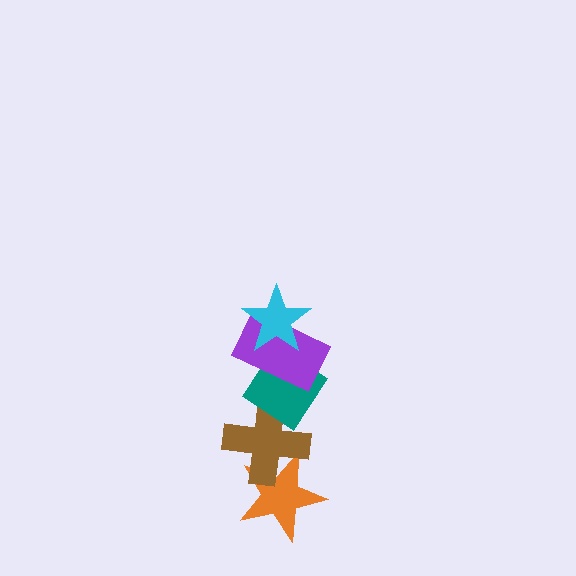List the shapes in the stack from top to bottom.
From top to bottom: the cyan star, the purple rectangle, the teal diamond, the brown cross, the orange star.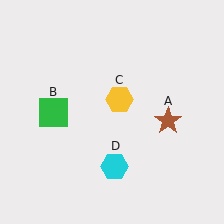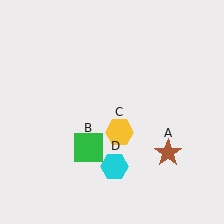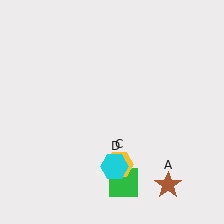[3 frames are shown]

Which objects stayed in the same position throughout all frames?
Cyan hexagon (object D) remained stationary.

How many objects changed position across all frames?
3 objects changed position: brown star (object A), green square (object B), yellow hexagon (object C).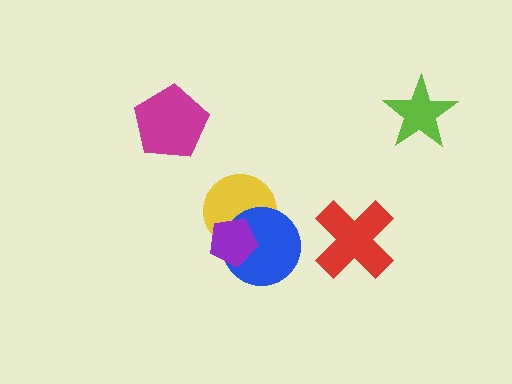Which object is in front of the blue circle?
The purple pentagon is in front of the blue circle.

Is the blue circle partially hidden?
Yes, it is partially covered by another shape.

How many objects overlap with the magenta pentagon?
0 objects overlap with the magenta pentagon.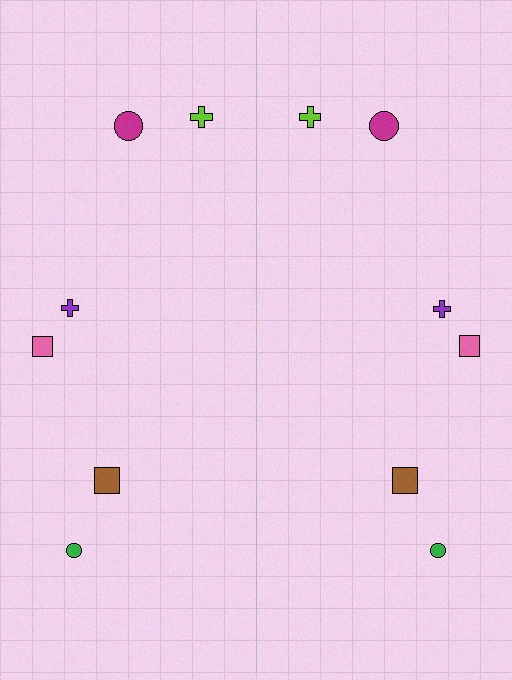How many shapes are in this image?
There are 12 shapes in this image.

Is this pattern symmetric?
Yes, this pattern has bilateral (reflection) symmetry.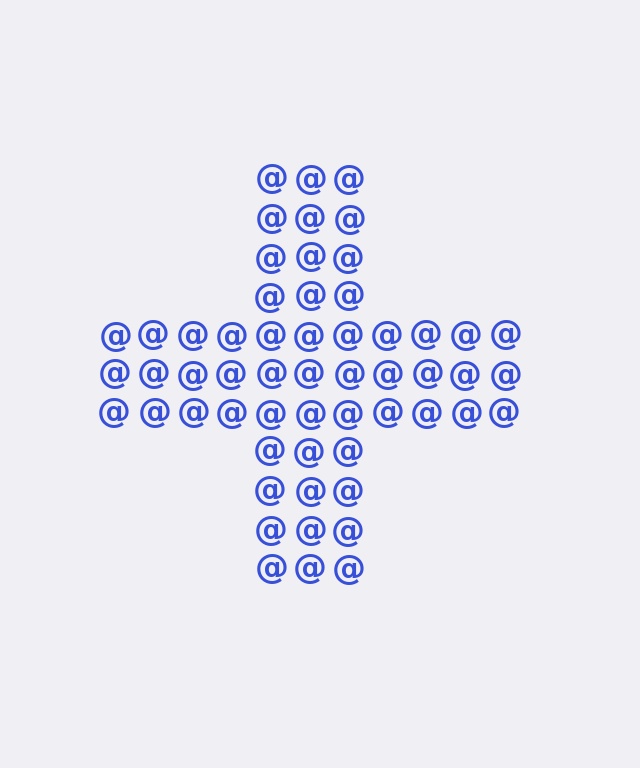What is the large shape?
The large shape is a cross.